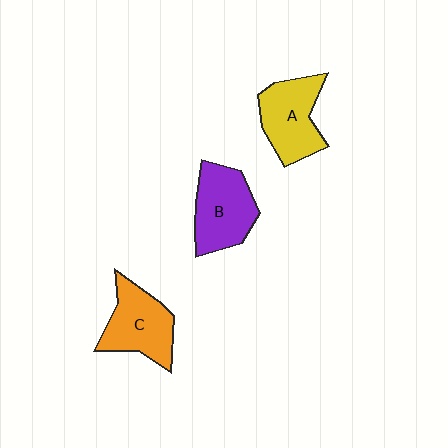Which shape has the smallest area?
Shape C (orange).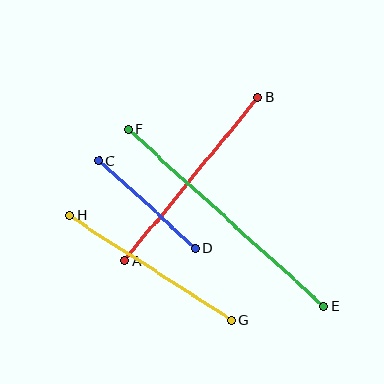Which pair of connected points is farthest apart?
Points E and F are farthest apart.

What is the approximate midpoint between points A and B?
The midpoint is at approximately (191, 179) pixels.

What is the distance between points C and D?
The distance is approximately 131 pixels.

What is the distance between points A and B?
The distance is approximately 212 pixels.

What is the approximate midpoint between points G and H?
The midpoint is at approximately (150, 268) pixels.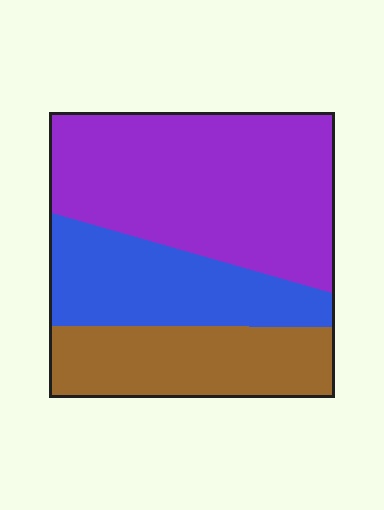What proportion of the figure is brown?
Brown covers about 25% of the figure.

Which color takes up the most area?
Purple, at roughly 50%.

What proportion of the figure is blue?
Blue covers about 25% of the figure.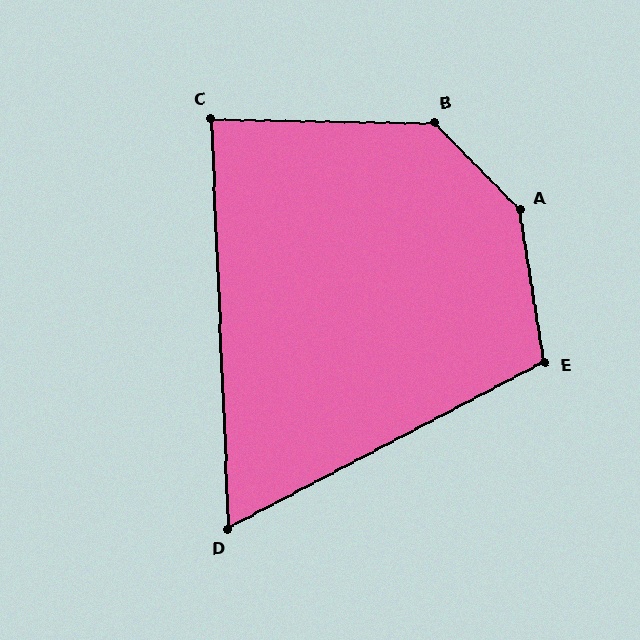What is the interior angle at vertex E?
Approximately 109 degrees (obtuse).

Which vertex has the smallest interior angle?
D, at approximately 65 degrees.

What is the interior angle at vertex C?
Approximately 87 degrees (approximately right).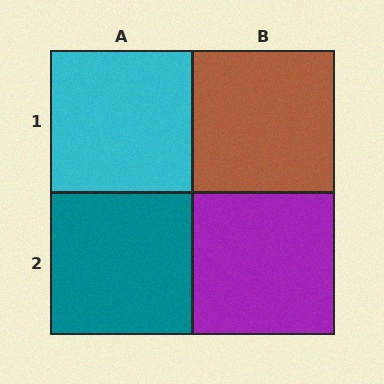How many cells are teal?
1 cell is teal.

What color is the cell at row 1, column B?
Brown.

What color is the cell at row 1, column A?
Cyan.